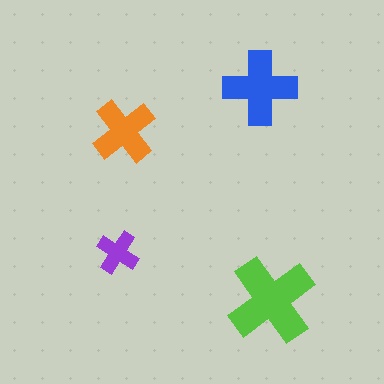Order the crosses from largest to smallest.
the lime one, the blue one, the orange one, the purple one.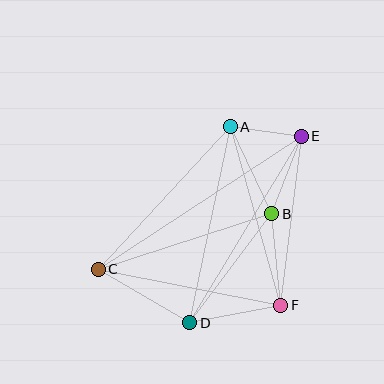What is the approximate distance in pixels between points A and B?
The distance between A and B is approximately 96 pixels.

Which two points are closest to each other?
Points A and E are closest to each other.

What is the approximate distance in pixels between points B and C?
The distance between B and C is approximately 182 pixels.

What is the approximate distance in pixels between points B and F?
The distance between B and F is approximately 92 pixels.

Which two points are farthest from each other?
Points C and E are farthest from each other.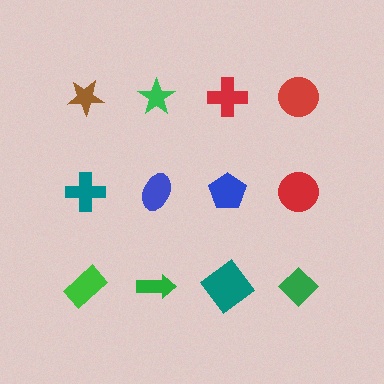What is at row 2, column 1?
A teal cross.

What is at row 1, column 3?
A red cross.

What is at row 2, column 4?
A red circle.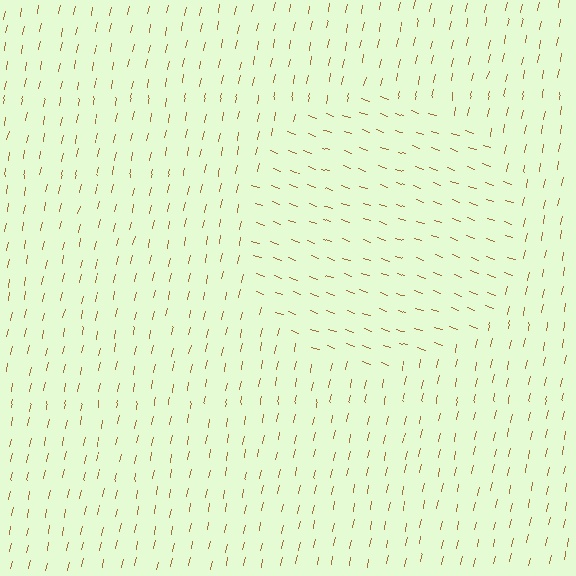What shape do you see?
I see a circle.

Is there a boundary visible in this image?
Yes, there is a texture boundary formed by a change in line orientation.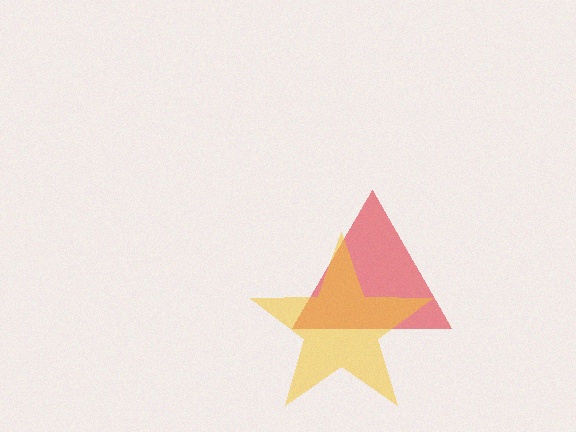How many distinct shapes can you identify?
There are 2 distinct shapes: a red triangle, a yellow star.